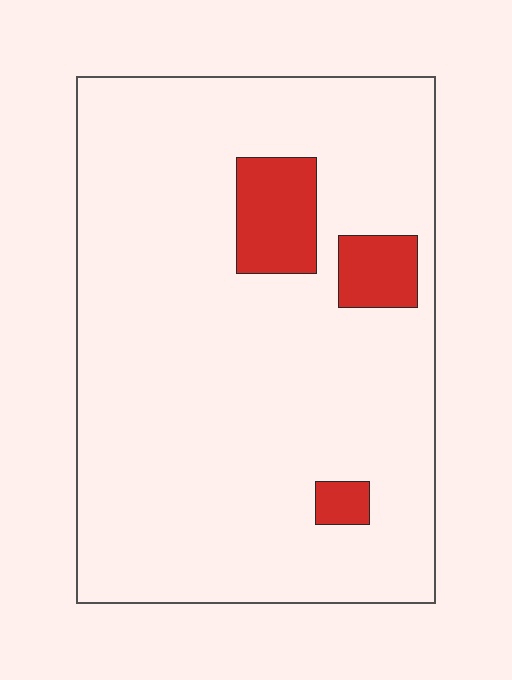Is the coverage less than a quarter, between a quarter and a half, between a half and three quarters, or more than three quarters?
Less than a quarter.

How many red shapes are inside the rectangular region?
3.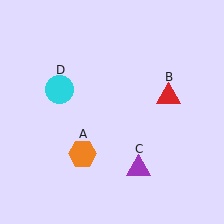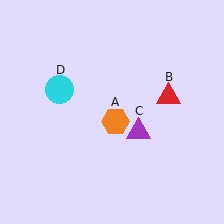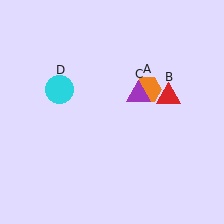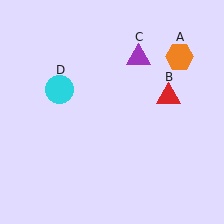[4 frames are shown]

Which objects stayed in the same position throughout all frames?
Red triangle (object B) and cyan circle (object D) remained stationary.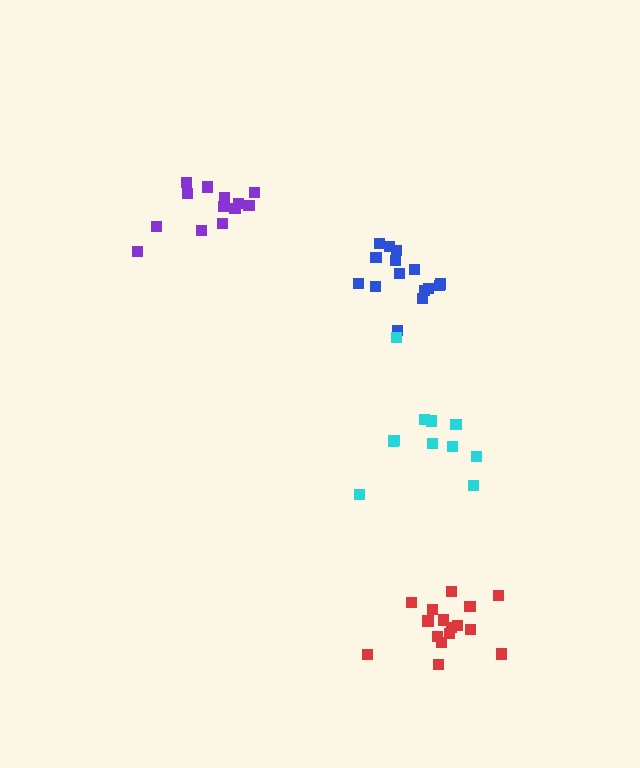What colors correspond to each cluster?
The clusters are colored: red, blue, purple, cyan.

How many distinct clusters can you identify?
There are 4 distinct clusters.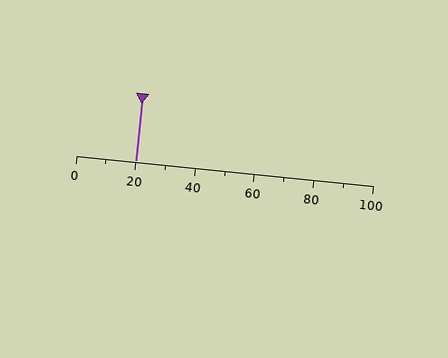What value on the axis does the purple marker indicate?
The marker indicates approximately 20.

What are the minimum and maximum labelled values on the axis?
The axis runs from 0 to 100.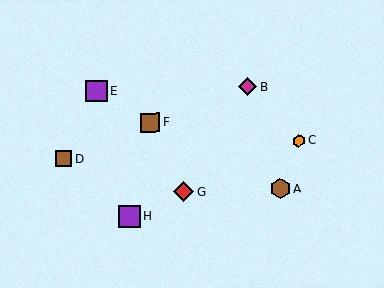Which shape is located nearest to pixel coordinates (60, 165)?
The brown square (labeled D) at (64, 158) is nearest to that location.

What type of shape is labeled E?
Shape E is a purple square.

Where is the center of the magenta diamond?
The center of the magenta diamond is at (248, 87).